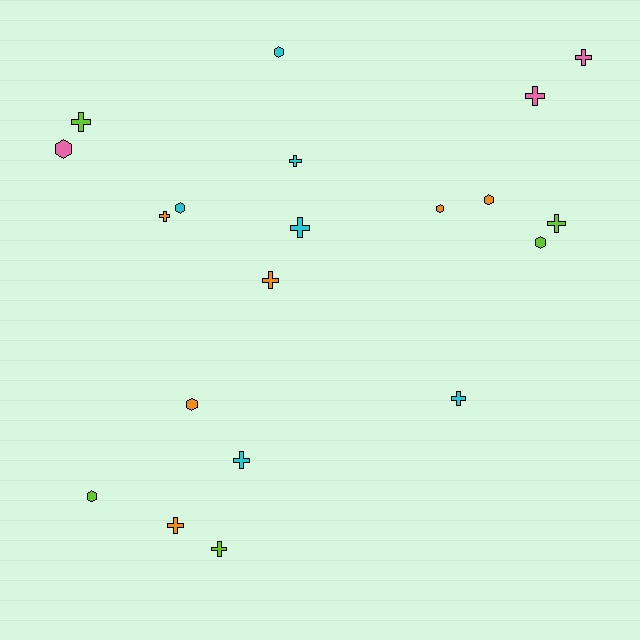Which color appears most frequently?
Cyan, with 6 objects.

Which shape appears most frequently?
Cross, with 12 objects.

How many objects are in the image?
There are 20 objects.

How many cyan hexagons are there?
There are 2 cyan hexagons.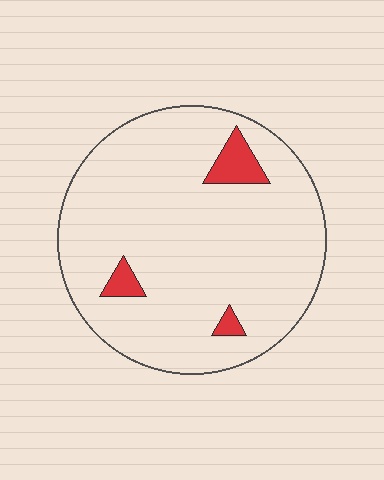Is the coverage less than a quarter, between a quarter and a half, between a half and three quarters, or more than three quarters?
Less than a quarter.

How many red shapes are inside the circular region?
3.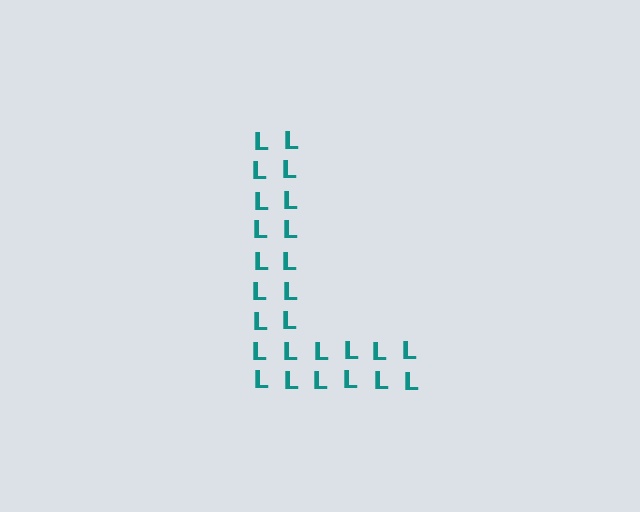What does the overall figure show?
The overall figure shows the letter L.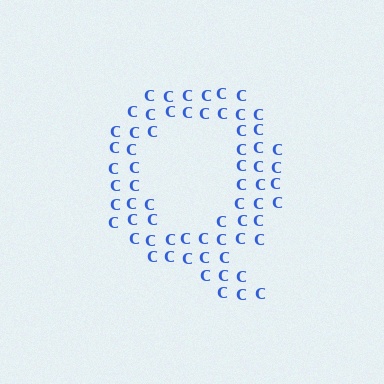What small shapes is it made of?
It is made of small letter C's.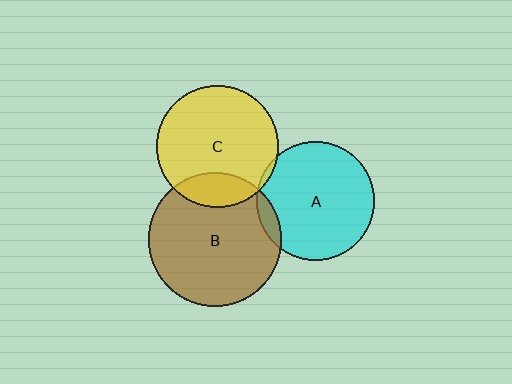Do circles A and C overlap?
Yes.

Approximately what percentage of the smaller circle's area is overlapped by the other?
Approximately 5%.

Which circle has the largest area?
Circle B (brown).